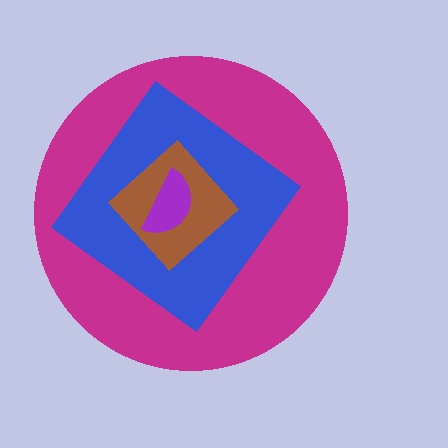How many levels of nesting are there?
4.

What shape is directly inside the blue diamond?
The brown diamond.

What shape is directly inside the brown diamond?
The purple semicircle.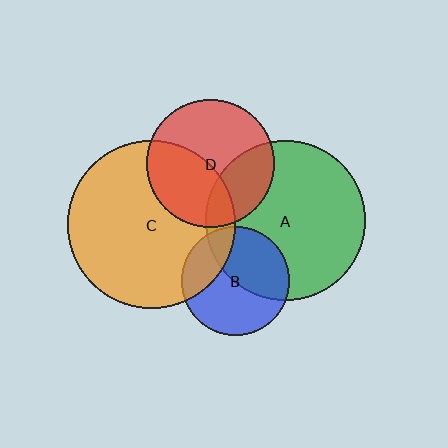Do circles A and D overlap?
Yes.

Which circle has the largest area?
Circle C (orange).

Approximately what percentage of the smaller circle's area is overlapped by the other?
Approximately 30%.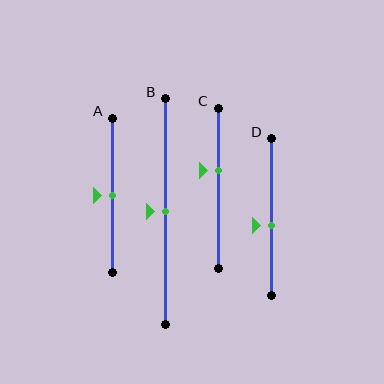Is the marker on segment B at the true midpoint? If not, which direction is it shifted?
Yes, the marker on segment B is at the true midpoint.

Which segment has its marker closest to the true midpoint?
Segment A has its marker closest to the true midpoint.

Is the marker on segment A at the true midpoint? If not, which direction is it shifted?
Yes, the marker on segment A is at the true midpoint.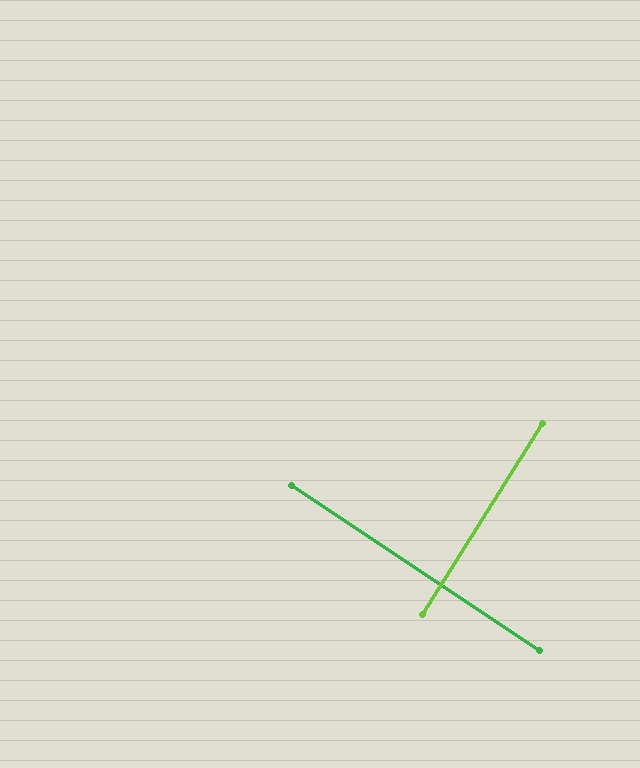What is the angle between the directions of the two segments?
Approximately 88 degrees.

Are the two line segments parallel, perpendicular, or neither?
Perpendicular — they meet at approximately 88°.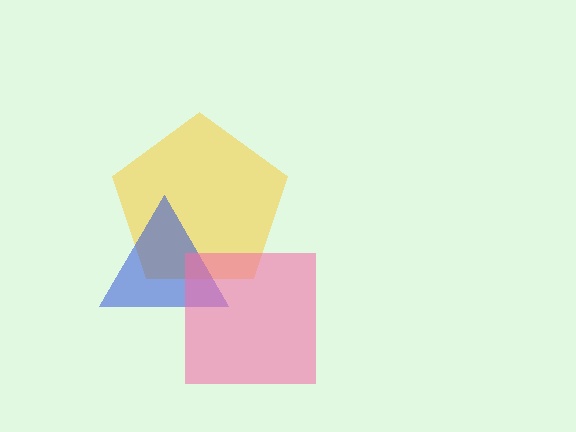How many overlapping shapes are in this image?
There are 3 overlapping shapes in the image.